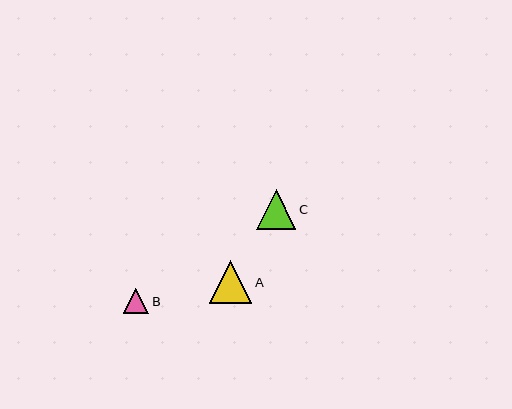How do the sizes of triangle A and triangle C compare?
Triangle A and triangle C are approximately the same size.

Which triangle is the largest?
Triangle A is the largest with a size of approximately 42 pixels.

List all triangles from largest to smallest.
From largest to smallest: A, C, B.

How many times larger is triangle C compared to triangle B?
Triangle C is approximately 1.5 times the size of triangle B.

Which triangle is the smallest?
Triangle B is the smallest with a size of approximately 25 pixels.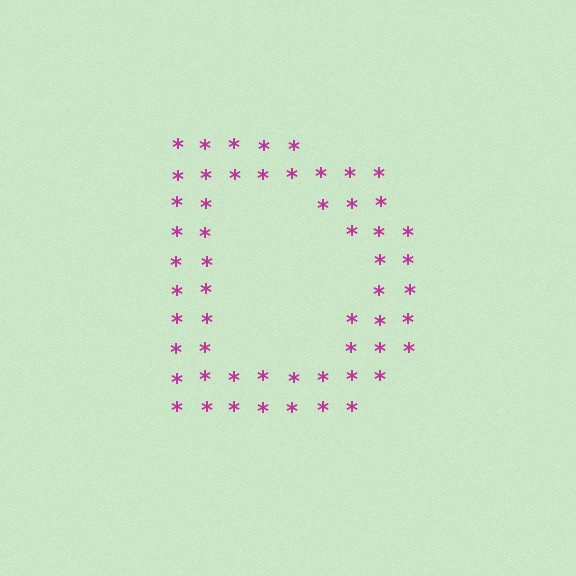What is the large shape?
The large shape is the letter D.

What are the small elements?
The small elements are asterisks.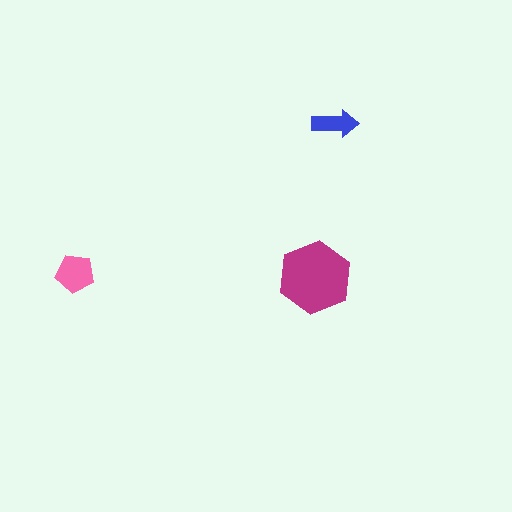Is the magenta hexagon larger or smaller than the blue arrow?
Larger.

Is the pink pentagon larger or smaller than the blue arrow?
Larger.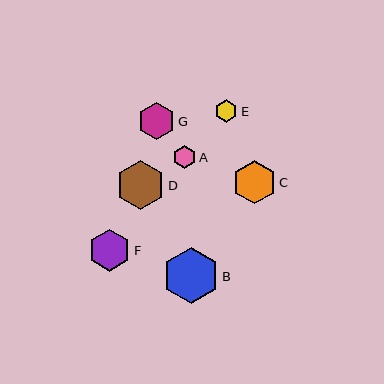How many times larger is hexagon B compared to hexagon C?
Hexagon B is approximately 1.3 times the size of hexagon C.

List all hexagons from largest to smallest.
From largest to smallest: B, D, C, F, G, E, A.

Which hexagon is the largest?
Hexagon B is the largest with a size of approximately 56 pixels.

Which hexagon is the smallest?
Hexagon A is the smallest with a size of approximately 23 pixels.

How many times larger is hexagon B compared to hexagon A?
Hexagon B is approximately 2.5 times the size of hexagon A.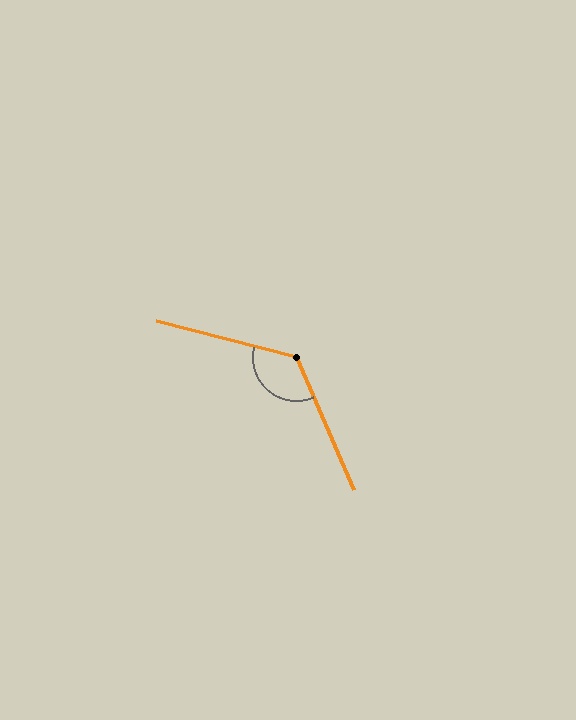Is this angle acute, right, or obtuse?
It is obtuse.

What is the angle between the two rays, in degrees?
Approximately 127 degrees.